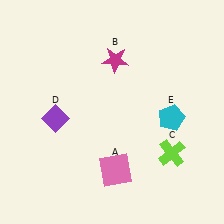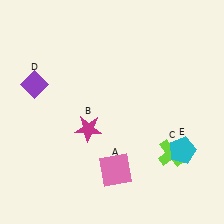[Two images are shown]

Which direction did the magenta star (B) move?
The magenta star (B) moved down.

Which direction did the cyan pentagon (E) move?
The cyan pentagon (E) moved down.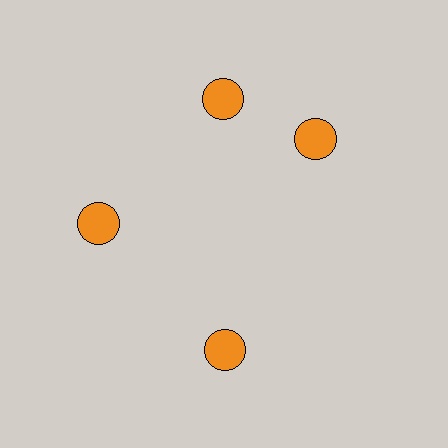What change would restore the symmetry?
The symmetry would be restored by rotating it back into even spacing with its neighbors so that all 4 circles sit at equal angles and equal distance from the center.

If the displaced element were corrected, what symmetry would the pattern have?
It would have 4-fold rotational symmetry — the pattern would map onto itself every 90 degrees.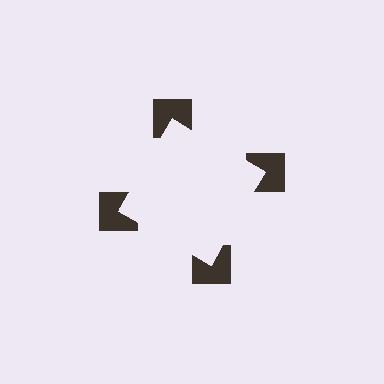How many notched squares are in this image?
There are 4 — one at each vertex of the illusory square.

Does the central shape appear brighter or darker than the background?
It typically appears slightly brighter than the background, even though no actual brightness change is drawn.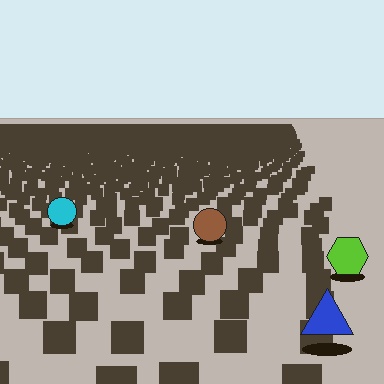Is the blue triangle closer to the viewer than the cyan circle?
Yes. The blue triangle is closer — you can tell from the texture gradient: the ground texture is coarser near it.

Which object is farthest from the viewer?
The cyan circle is farthest from the viewer. It appears smaller and the ground texture around it is denser.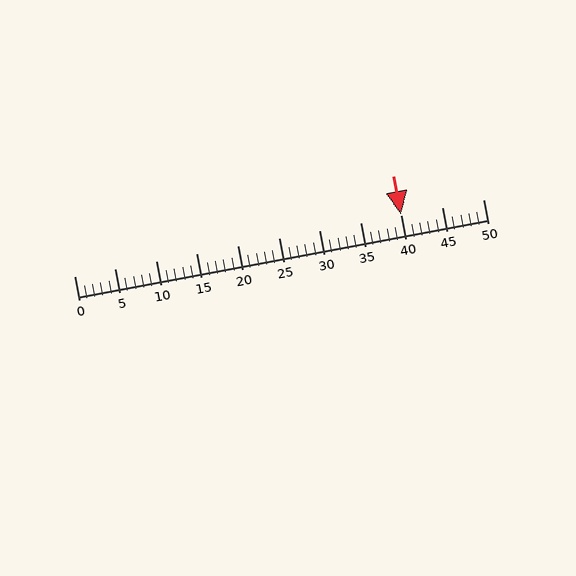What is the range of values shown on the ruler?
The ruler shows values from 0 to 50.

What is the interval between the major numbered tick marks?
The major tick marks are spaced 5 units apart.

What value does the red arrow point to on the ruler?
The red arrow points to approximately 40.